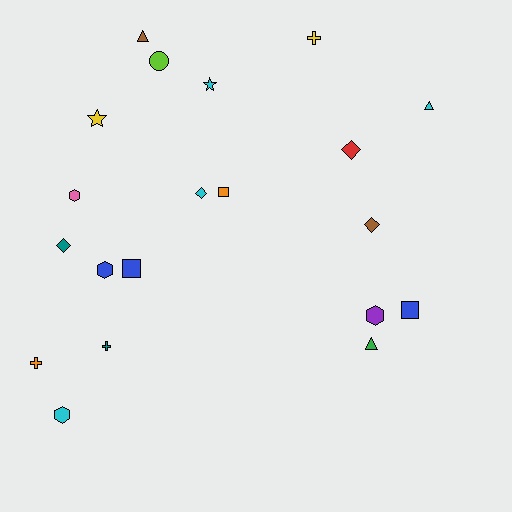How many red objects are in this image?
There is 1 red object.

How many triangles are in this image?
There are 3 triangles.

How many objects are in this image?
There are 20 objects.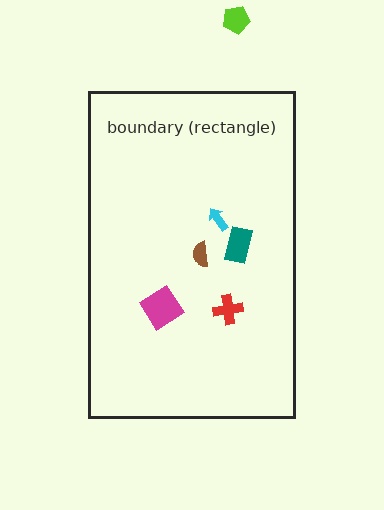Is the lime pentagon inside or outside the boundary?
Outside.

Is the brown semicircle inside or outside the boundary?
Inside.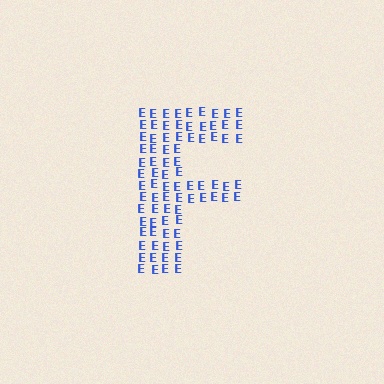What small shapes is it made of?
It is made of small letter E's.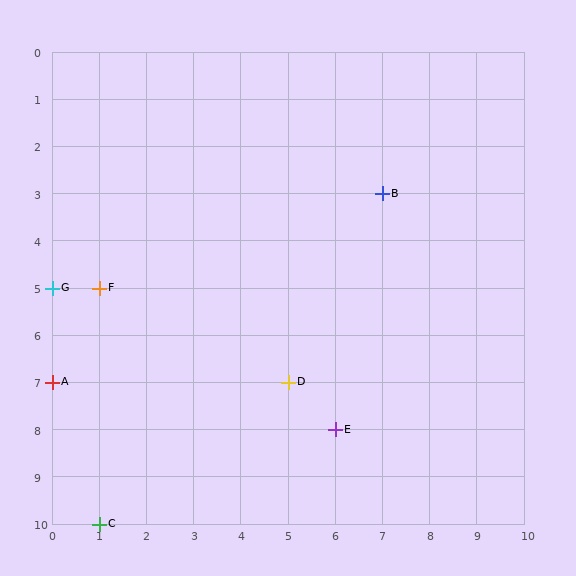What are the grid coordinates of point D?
Point D is at grid coordinates (5, 7).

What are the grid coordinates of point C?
Point C is at grid coordinates (1, 10).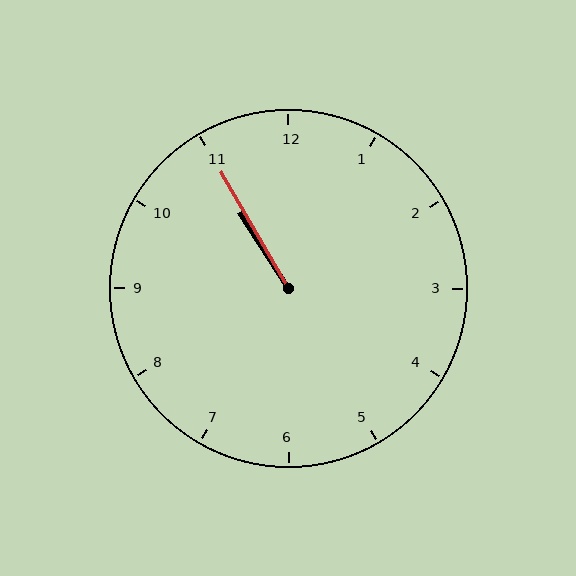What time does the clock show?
10:55.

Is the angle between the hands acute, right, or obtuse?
It is acute.